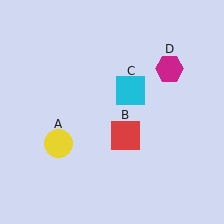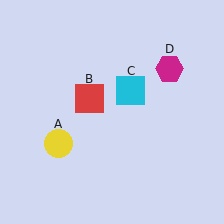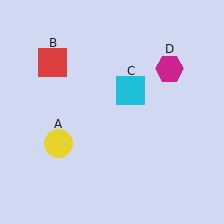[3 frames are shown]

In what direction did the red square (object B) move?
The red square (object B) moved up and to the left.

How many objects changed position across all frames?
1 object changed position: red square (object B).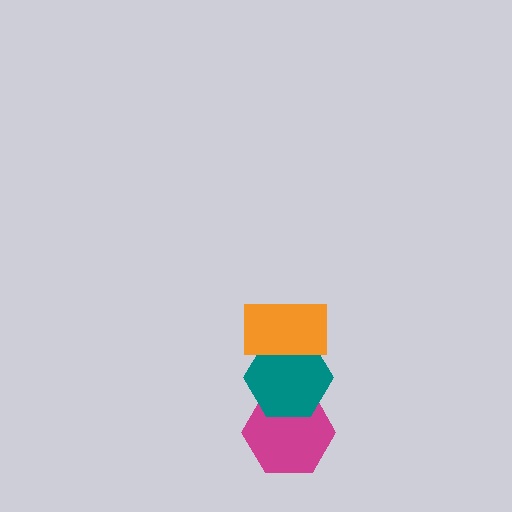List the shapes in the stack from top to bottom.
From top to bottom: the orange rectangle, the teal hexagon, the magenta hexagon.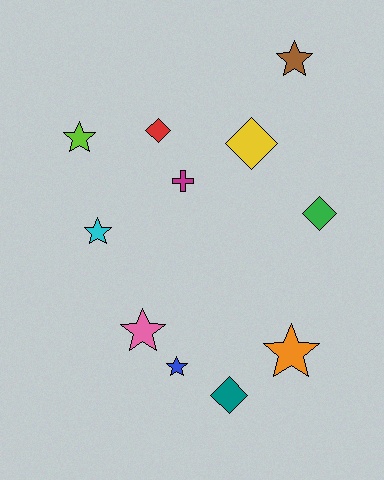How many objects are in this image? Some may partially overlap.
There are 11 objects.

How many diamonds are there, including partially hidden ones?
There are 4 diamonds.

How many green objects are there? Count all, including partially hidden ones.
There is 1 green object.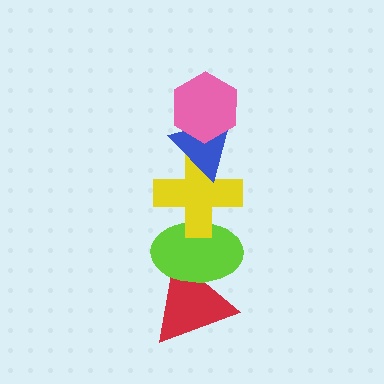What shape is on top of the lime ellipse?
The yellow cross is on top of the lime ellipse.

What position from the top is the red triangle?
The red triangle is 5th from the top.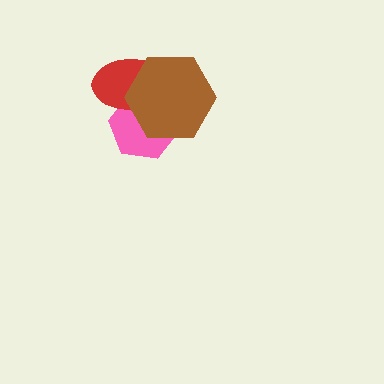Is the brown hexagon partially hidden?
No, no other shape covers it.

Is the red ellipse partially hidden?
Yes, it is partially covered by another shape.